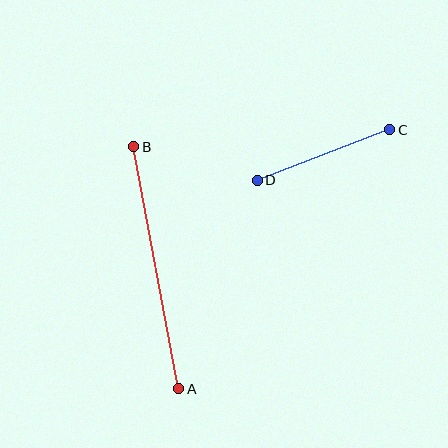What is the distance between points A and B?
The distance is approximately 246 pixels.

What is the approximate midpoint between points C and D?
The midpoint is at approximately (324, 155) pixels.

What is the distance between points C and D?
The distance is approximately 142 pixels.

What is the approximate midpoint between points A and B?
The midpoint is at approximately (156, 268) pixels.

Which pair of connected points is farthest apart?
Points A and B are farthest apart.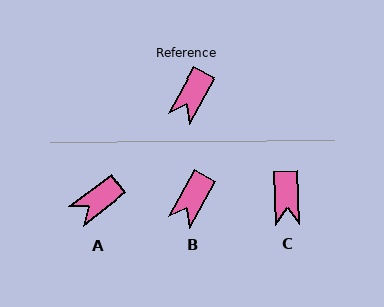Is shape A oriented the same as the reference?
No, it is off by about 23 degrees.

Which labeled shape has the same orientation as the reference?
B.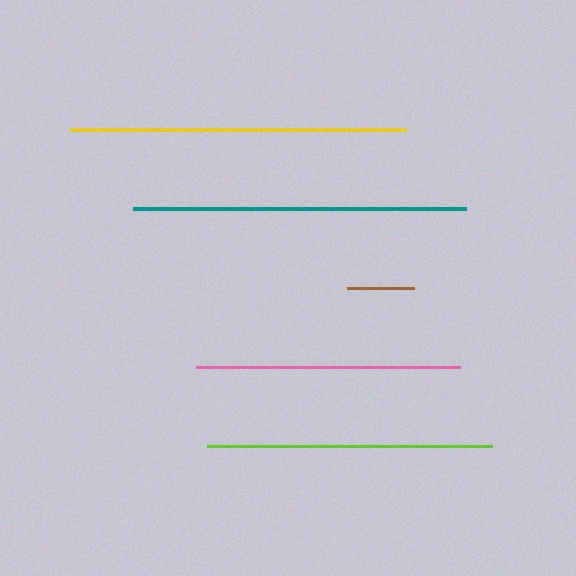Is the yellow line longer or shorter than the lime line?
The yellow line is longer than the lime line.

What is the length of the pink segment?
The pink segment is approximately 264 pixels long.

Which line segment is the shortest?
The brown line is the shortest at approximately 66 pixels.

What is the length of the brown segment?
The brown segment is approximately 66 pixels long.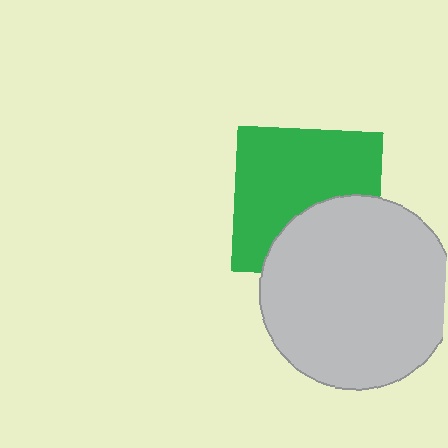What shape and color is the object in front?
The object in front is a light gray circle.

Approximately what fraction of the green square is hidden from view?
Roughly 36% of the green square is hidden behind the light gray circle.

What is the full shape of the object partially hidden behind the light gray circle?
The partially hidden object is a green square.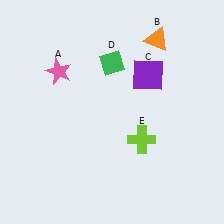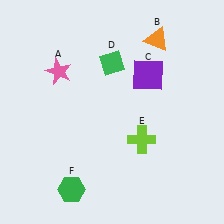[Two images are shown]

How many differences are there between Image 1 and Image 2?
There is 1 difference between the two images.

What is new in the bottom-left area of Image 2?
A green hexagon (F) was added in the bottom-left area of Image 2.